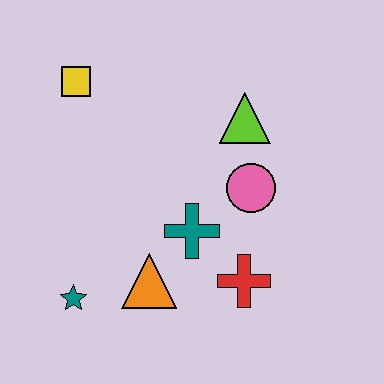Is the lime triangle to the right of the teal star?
Yes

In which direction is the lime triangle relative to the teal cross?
The lime triangle is above the teal cross.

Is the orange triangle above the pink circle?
No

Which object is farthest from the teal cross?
The yellow square is farthest from the teal cross.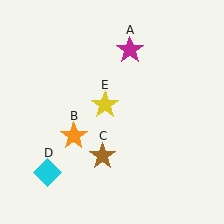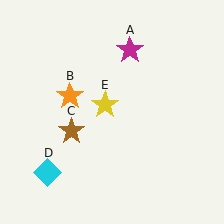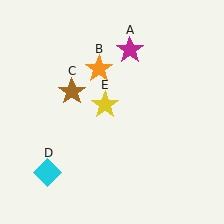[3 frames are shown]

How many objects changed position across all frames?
2 objects changed position: orange star (object B), brown star (object C).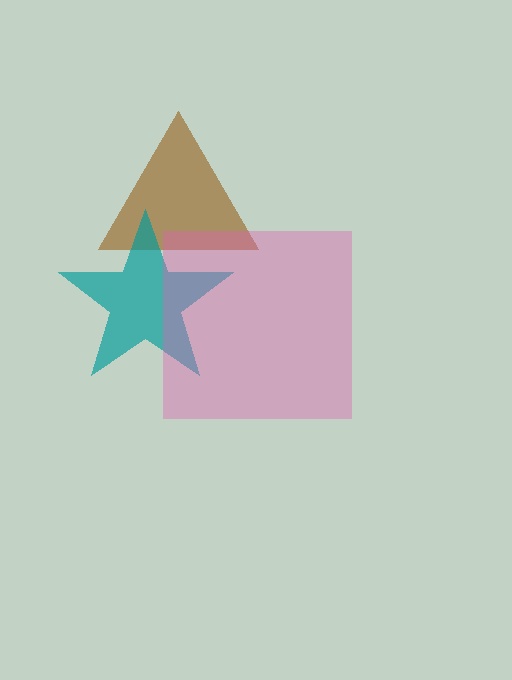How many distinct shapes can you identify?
There are 3 distinct shapes: a brown triangle, a teal star, a pink square.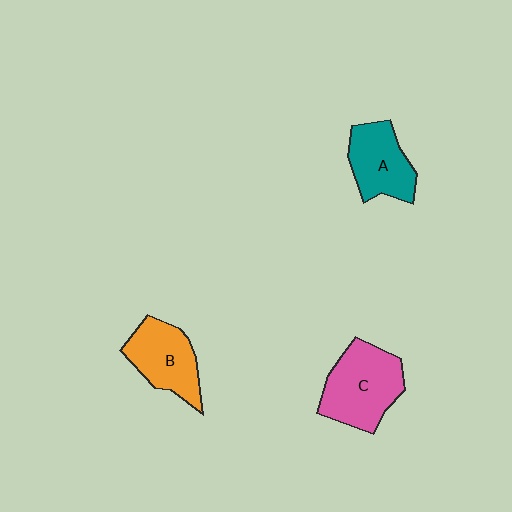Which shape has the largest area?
Shape C (pink).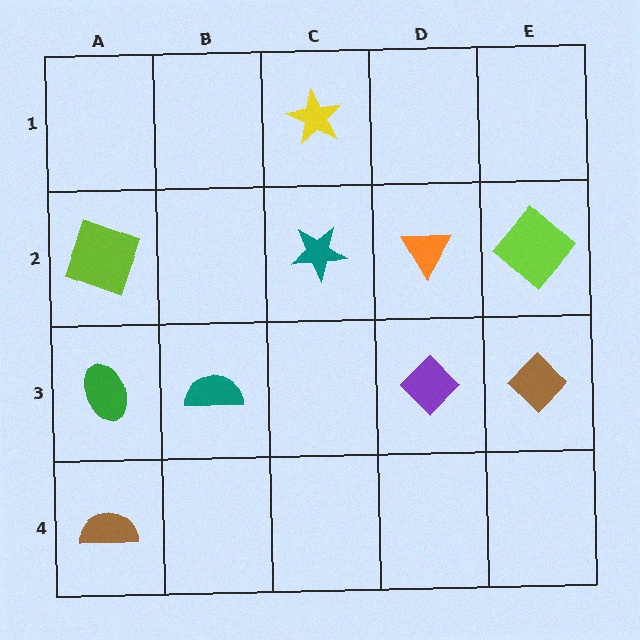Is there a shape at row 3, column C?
No, that cell is empty.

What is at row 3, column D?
A purple diamond.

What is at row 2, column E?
A lime diamond.